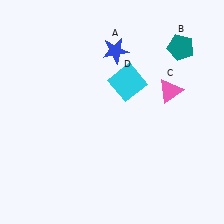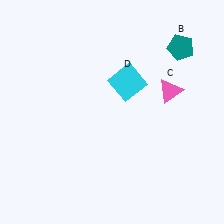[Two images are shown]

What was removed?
The blue star (A) was removed in Image 2.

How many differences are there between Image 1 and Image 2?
There is 1 difference between the two images.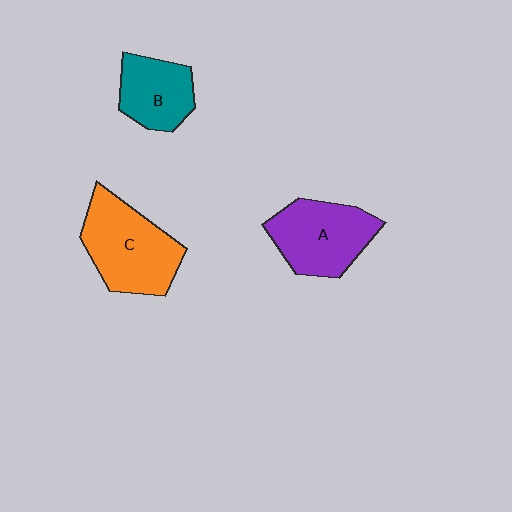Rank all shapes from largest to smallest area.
From largest to smallest: C (orange), A (purple), B (teal).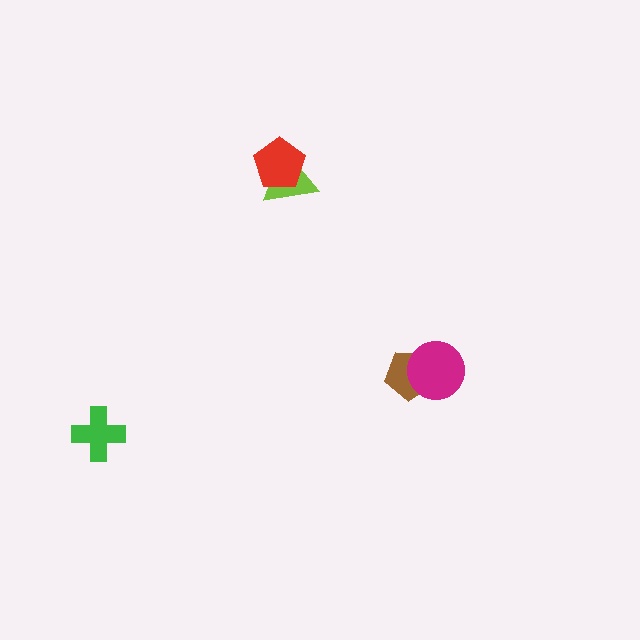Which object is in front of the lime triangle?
The red pentagon is in front of the lime triangle.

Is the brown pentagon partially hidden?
Yes, it is partially covered by another shape.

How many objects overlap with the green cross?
0 objects overlap with the green cross.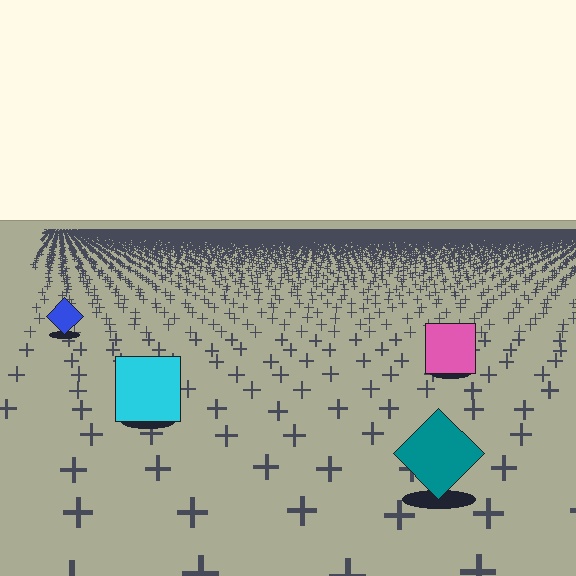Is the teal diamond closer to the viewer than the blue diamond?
Yes. The teal diamond is closer — you can tell from the texture gradient: the ground texture is coarser near it.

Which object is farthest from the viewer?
The blue diamond is farthest from the viewer. It appears smaller and the ground texture around it is denser.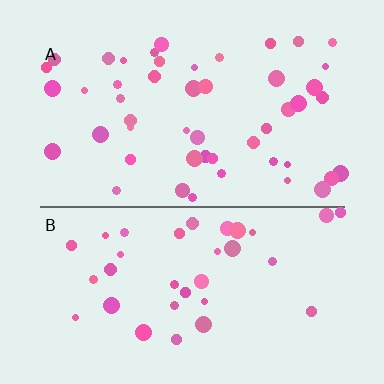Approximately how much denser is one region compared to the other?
Approximately 1.4× — region A over region B.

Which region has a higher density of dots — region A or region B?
A (the top).